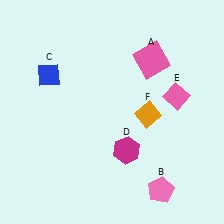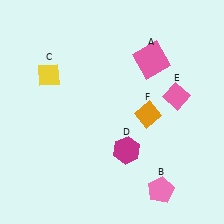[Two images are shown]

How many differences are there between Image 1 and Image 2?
There is 1 difference between the two images.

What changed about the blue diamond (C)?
In Image 1, C is blue. In Image 2, it changed to yellow.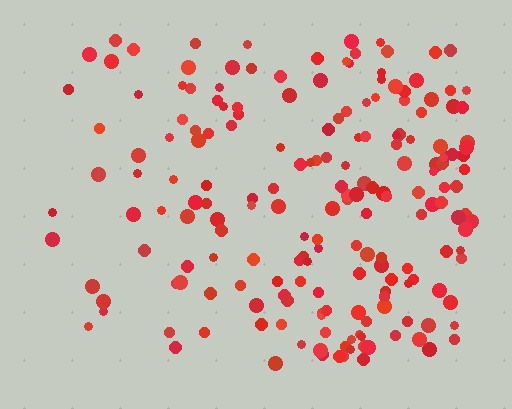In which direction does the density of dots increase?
From left to right, with the right side densest.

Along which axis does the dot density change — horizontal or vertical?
Horizontal.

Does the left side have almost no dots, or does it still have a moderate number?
Still a moderate number, just noticeably fewer than the right.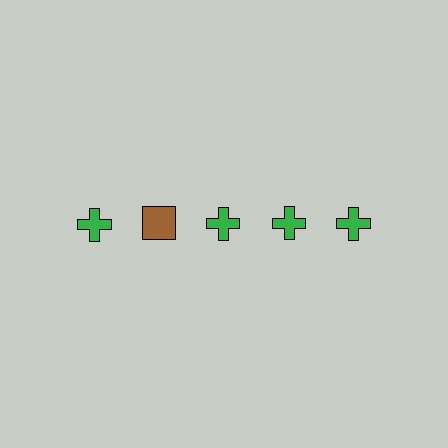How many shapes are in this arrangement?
There are 5 shapes arranged in a grid pattern.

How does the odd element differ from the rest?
It differs in both color (brown instead of green) and shape (square instead of cross).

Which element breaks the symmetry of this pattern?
The brown square in the top row, second from left column breaks the symmetry. All other shapes are green crosses.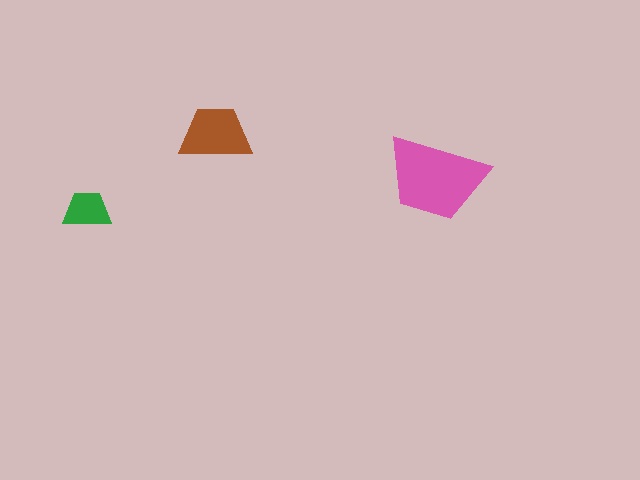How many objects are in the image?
There are 3 objects in the image.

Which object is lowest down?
The green trapezoid is bottommost.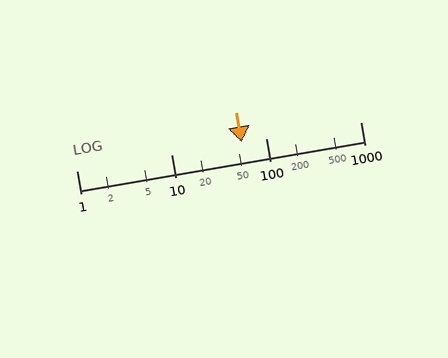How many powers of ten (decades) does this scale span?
The scale spans 3 decades, from 1 to 1000.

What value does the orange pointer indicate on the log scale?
The pointer indicates approximately 55.